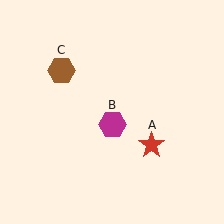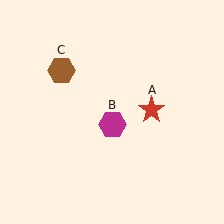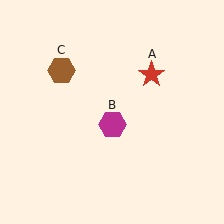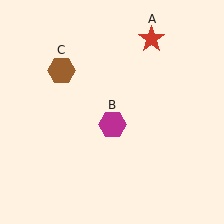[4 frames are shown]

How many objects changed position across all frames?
1 object changed position: red star (object A).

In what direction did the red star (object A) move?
The red star (object A) moved up.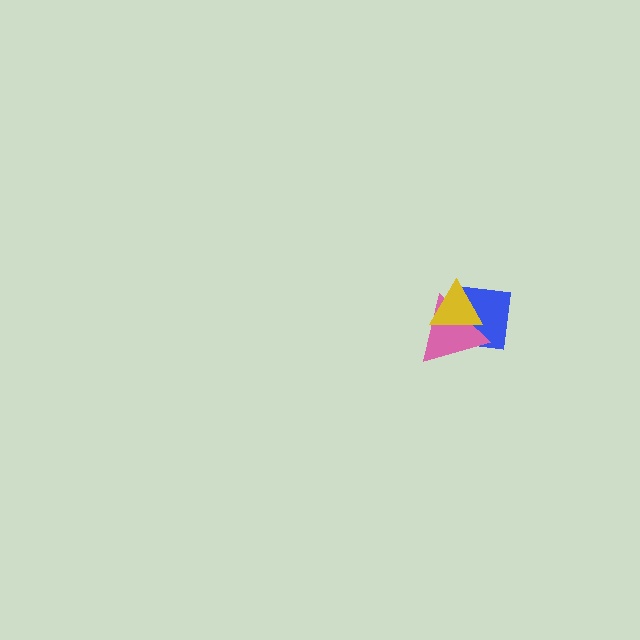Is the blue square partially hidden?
Yes, it is partially covered by another shape.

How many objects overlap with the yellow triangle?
2 objects overlap with the yellow triangle.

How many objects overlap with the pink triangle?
2 objects overlap with the pink triangle.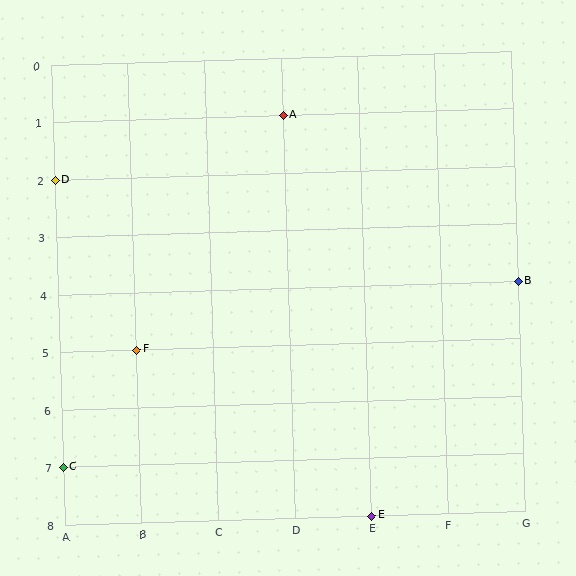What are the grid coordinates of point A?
Point A is at grid coordinates (D, 1).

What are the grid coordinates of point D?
Point D is at grid coordinates (A, 2).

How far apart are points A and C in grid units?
Points A and C are 3 columns and 6 rows apart (about 6.7 grid units diagonally).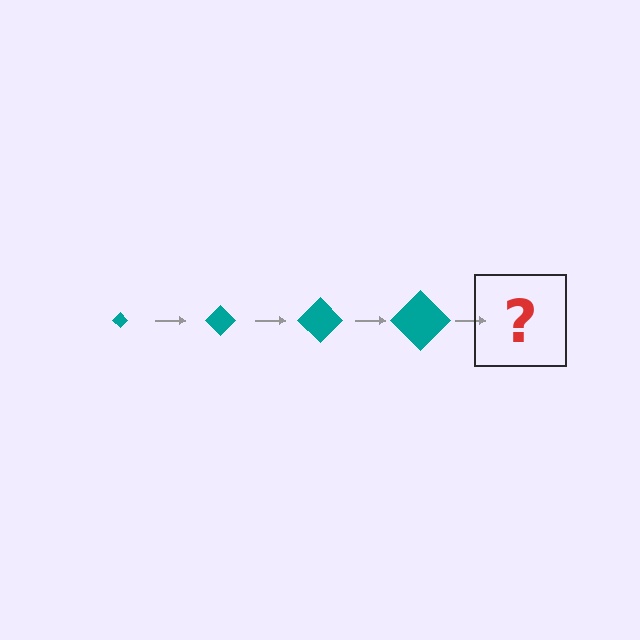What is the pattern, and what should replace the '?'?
The pattern is that the diamond gets progressively larger each step. The '?' should be a teal diamond, larger than the previous one.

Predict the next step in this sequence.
The next step is a teal diamond, larger than the previous one.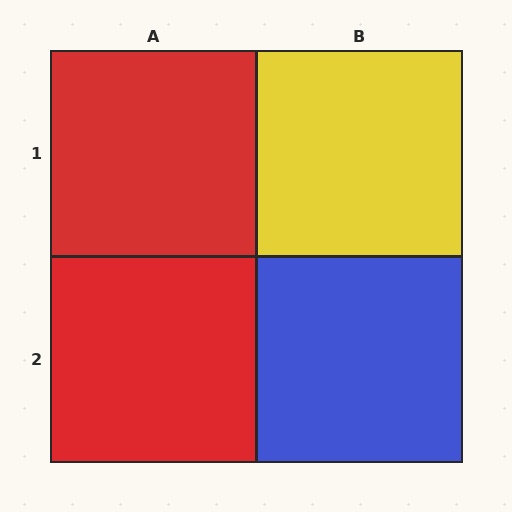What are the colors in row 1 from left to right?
Red, yellow.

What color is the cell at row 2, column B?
Blue.